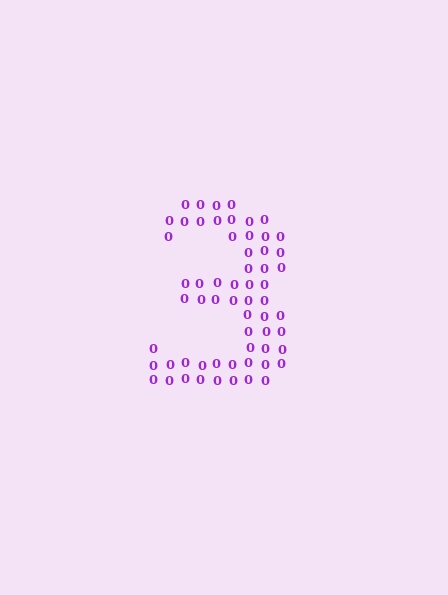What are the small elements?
The small elements are digit 0's.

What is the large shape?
The large shape is the digit 3.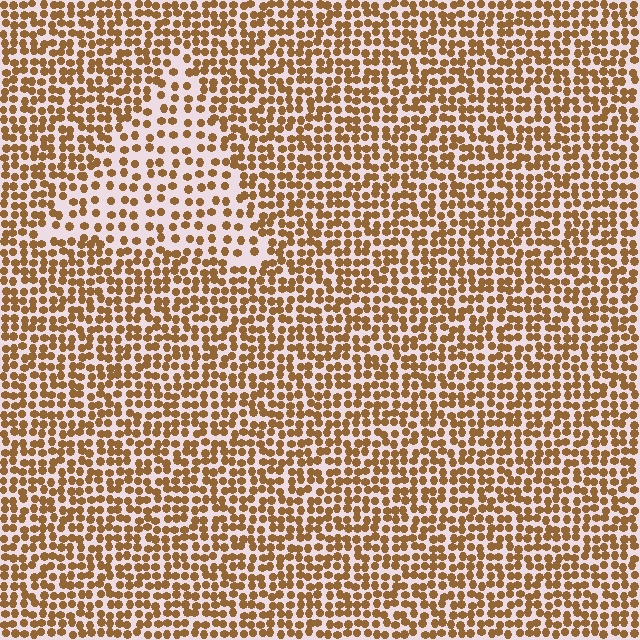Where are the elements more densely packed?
The elements are more densely packed outside the triangle boundary.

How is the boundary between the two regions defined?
The boundary is defined by a change in element density (approximately 1.8x ratio). All elements are the same color, size, and shape.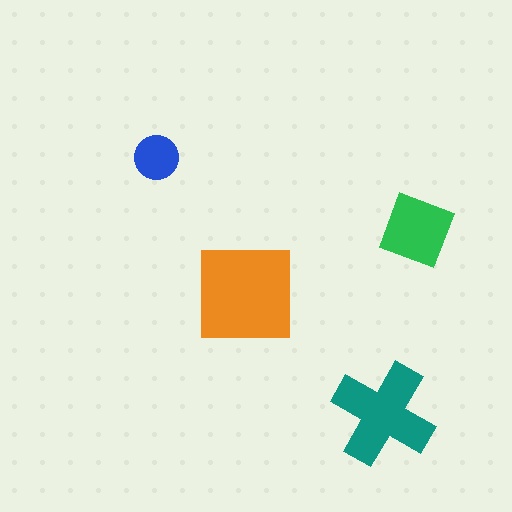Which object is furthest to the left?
The blue circle is leftmost.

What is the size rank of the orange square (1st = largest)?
1st.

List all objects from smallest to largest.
The blue circle, the green diamond, the teal cross, the orange square.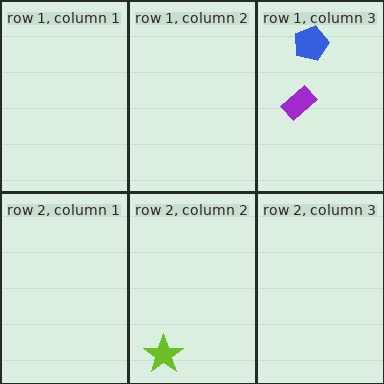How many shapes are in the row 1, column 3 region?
2.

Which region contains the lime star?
The row 2, column 2 region.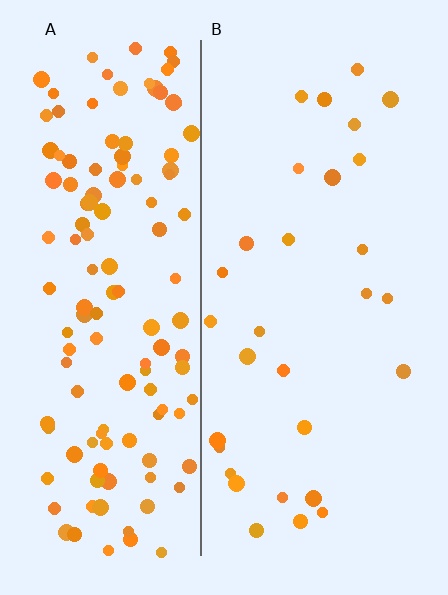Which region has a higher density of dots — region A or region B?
A (the left).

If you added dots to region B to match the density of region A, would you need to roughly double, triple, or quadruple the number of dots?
Approximately quadruple.